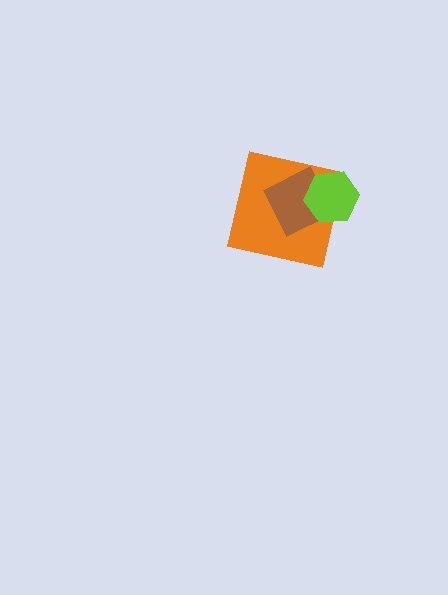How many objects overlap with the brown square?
2 objects overlap with the brown square.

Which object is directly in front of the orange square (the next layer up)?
The brown square is directly in front of the orange square.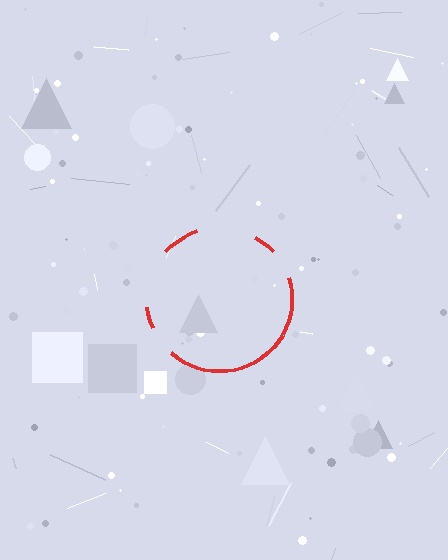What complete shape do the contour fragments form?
The contour fragments form a circle.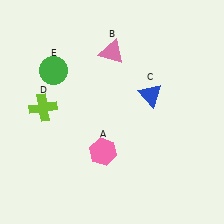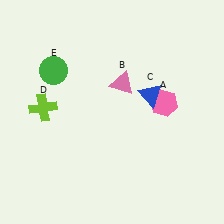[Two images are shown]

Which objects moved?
The objects that moved are: the pink hexagon (A), the pink triangle (B).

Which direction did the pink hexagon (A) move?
The pink hexagon (A) moved right.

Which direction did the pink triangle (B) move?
The pink triangle (B) moved down.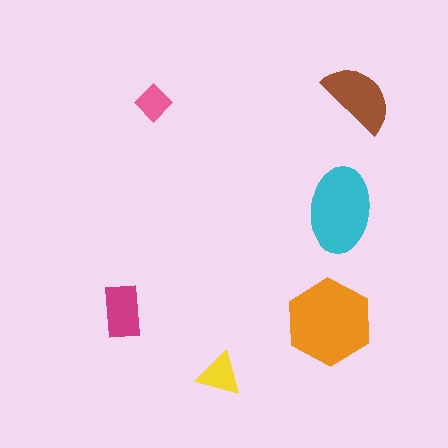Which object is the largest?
The orange hexagon.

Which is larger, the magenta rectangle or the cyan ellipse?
The cyan ellipse.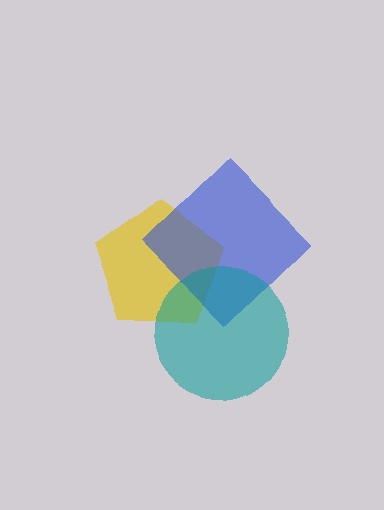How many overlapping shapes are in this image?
There are 3 overlapping shapes in the image.